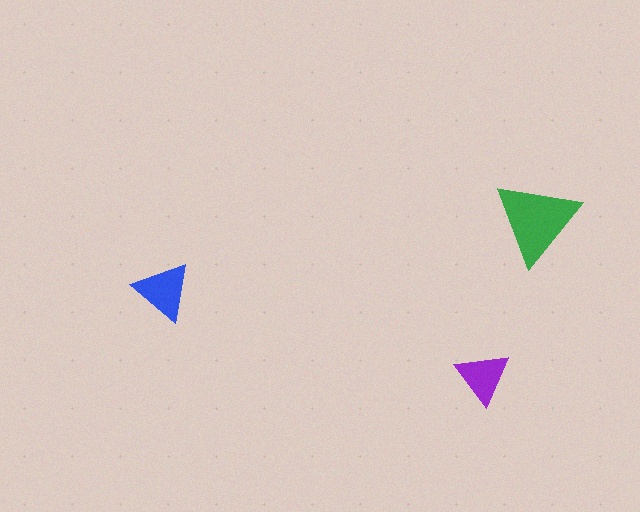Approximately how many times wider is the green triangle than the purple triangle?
About 1.5 times wider.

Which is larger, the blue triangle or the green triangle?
The green one.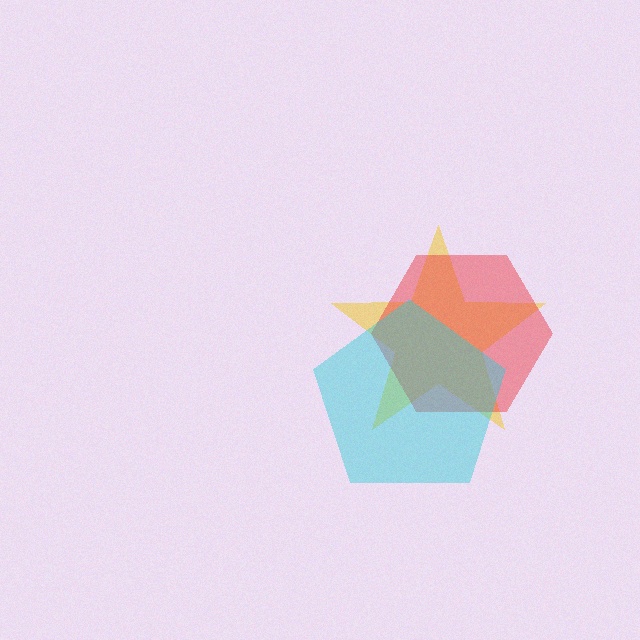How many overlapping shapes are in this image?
There are 3 overlapping shapes in the image.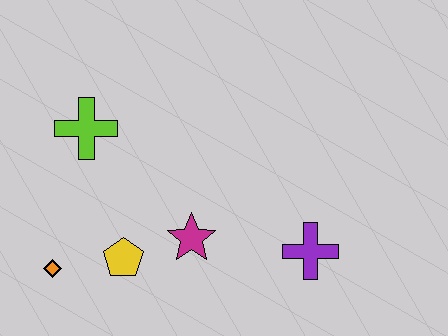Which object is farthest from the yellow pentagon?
The purple cross is farthest from the yellow pentagon.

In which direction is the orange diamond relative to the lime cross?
The orange diamond is below the lime cross.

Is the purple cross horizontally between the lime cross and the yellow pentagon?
No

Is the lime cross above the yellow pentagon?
Yes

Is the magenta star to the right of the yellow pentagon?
Yes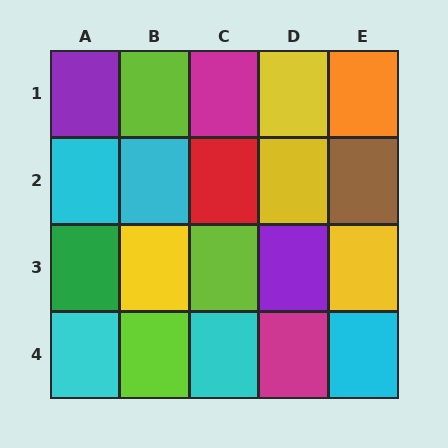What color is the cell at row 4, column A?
Cyan.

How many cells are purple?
2 cells are purple.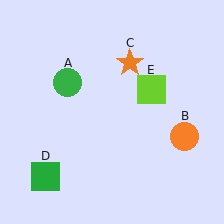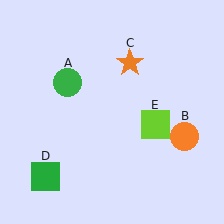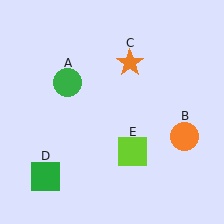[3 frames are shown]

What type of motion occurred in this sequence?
The lime square (object E) rotated clockwise around the center of the scene.